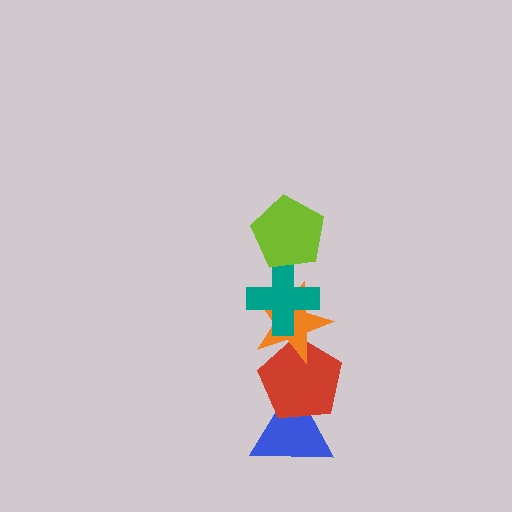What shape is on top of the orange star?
The teal cross is on top of the orange star.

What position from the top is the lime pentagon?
The lime pentagon is 1st from the top.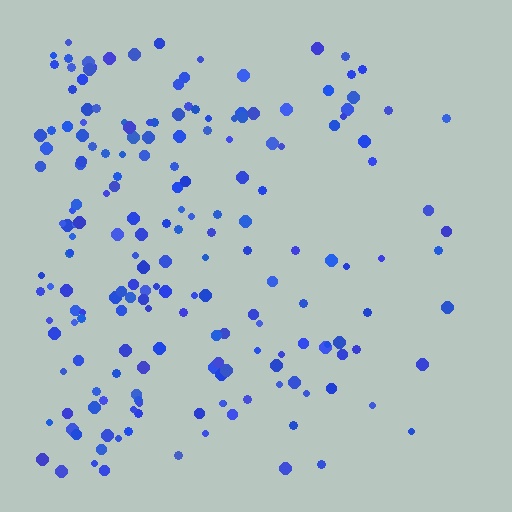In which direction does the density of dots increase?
From right to left, with the left side densest.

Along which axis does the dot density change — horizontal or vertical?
Horizontal.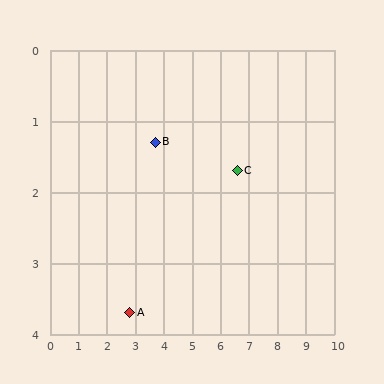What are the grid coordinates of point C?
Point C is at approximately (6.6, 1.7).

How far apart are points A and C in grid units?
Points A and C are about 4.3 grid units apart.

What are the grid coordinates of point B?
Point B is at approximately (3.7, 1.3).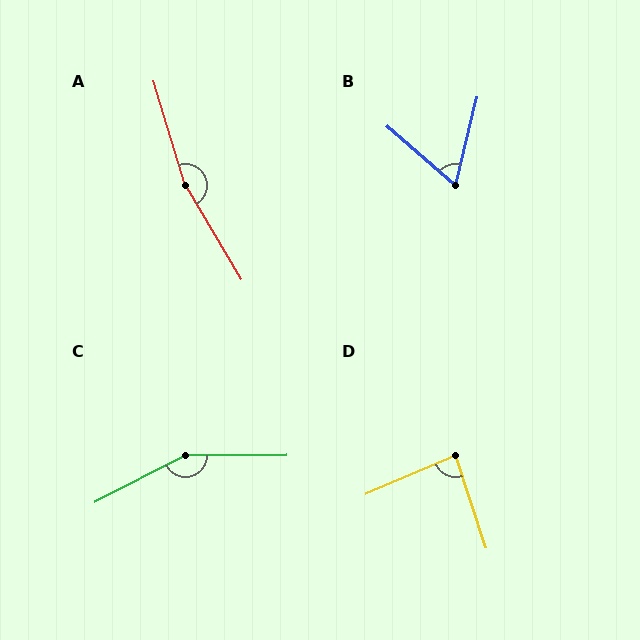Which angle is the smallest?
B, at approximately 63 degrees.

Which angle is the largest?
A, at approximately 166 degrees.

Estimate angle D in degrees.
Approximately 85 degrees.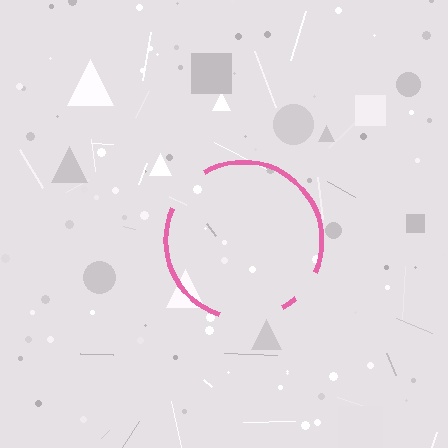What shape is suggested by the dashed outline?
The dashed outline suggests a circle.